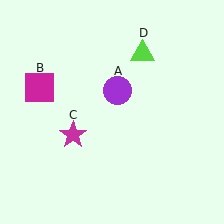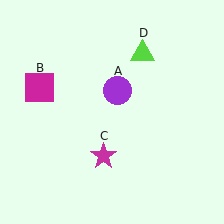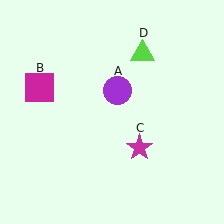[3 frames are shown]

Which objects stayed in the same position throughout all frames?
Purple circle (object A) and magenta square (object B) and lime triangle (object D) remained stationary.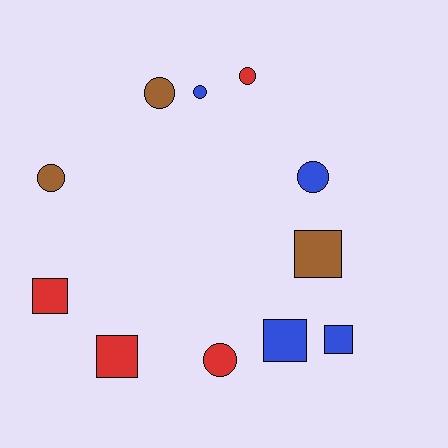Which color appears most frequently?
Blue, with 4 objects.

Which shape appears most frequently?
Circle, with 6 objects.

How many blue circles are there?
There are 2 blue circles.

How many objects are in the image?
There are 11 objects.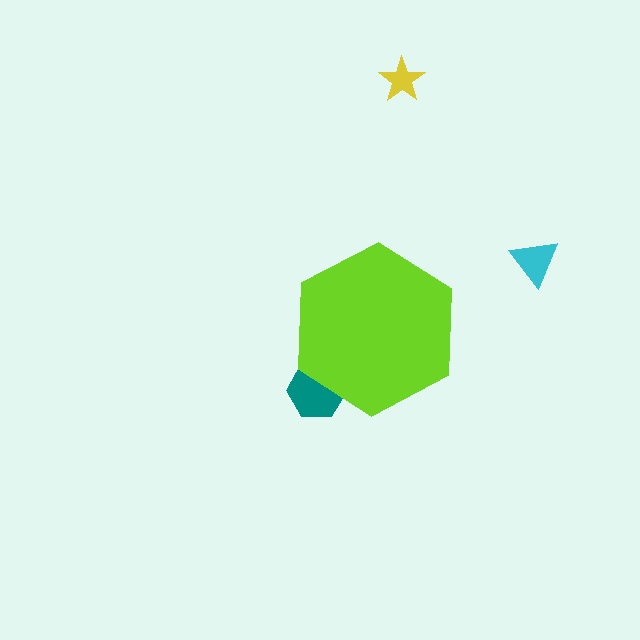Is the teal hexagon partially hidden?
Yes, the teal hexagon is partially hidden behind the lime hexagon.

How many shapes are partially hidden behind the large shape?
1 shape is partially hidden.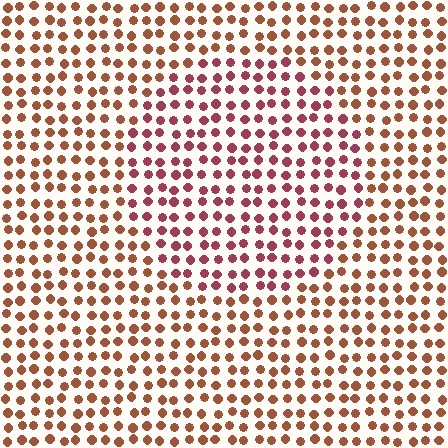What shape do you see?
I see a circle.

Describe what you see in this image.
The image is filled with small brown elements in a uniform arrangement. A circle-shaped region is visible where the elements are tinted to a slightly different hue, forming a subtle color boundary.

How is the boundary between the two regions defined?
The boundary is defined purely by a slight shift in hue (about 34 degrees). Spacing, size, and orientation are identical on both sides.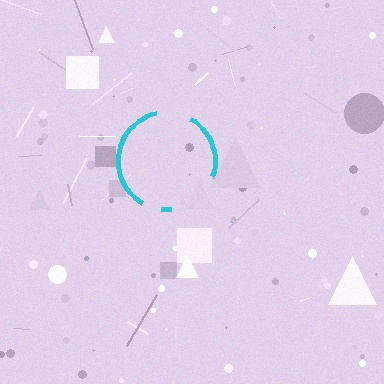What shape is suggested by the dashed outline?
The dashed outline suggests a circle.